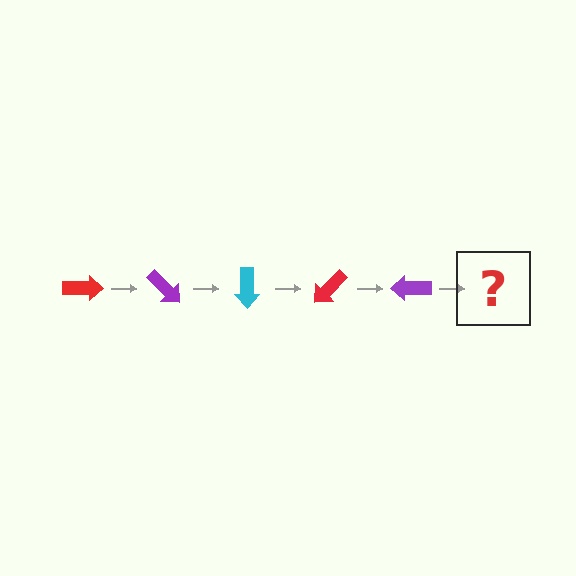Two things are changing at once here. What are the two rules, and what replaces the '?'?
The two rules are that it rotates 45 degrees each step and the color cycles through red, purple, and cyan. The '?' should be a cyan arrow, rotated 225 degrees from the start.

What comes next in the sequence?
The next element should be a cyan arrow, rotated 225 degrees from the start.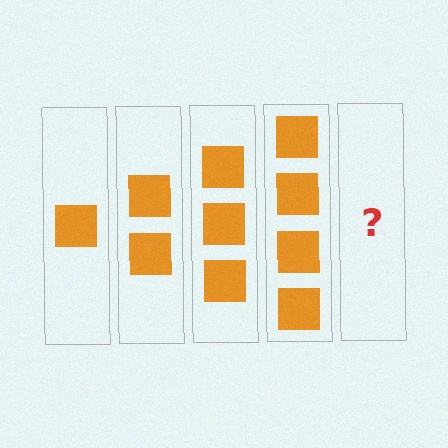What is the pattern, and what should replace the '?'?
The pattern is that each step adds one more square. The '?' should be 5 squares.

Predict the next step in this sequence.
The next step is 5 squares.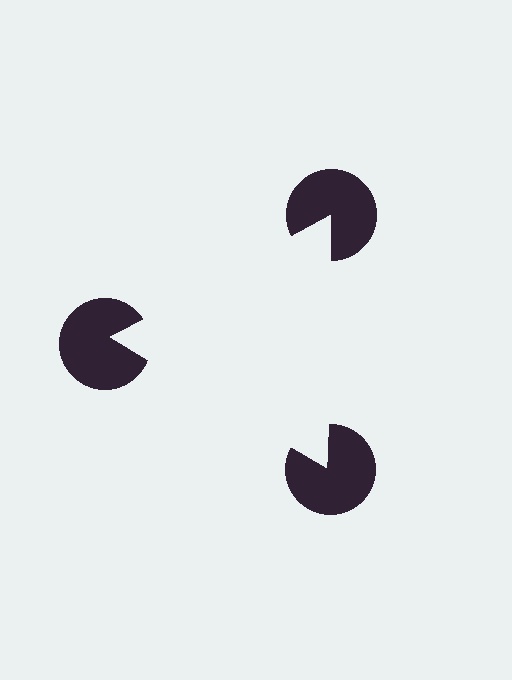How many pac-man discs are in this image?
There are 3 — one at each vertex of the illusory triangle.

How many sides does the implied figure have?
3 sides.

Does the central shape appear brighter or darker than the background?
It typically appears slightly brighter than the background, even though no actual brightness change is drawn.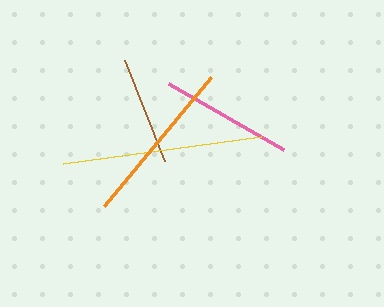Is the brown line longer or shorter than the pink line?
The pink line is longer than the brown line.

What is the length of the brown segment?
The brown segment is approximately 109 pixels long.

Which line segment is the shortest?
The brown line is the shortest at approximately 109 pixels.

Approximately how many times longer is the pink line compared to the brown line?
The pink line is approximately 1.2 times the length of the brown line.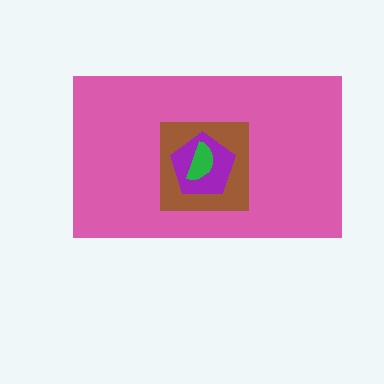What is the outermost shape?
The pink rectangle.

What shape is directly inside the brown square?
The purple pentagon.